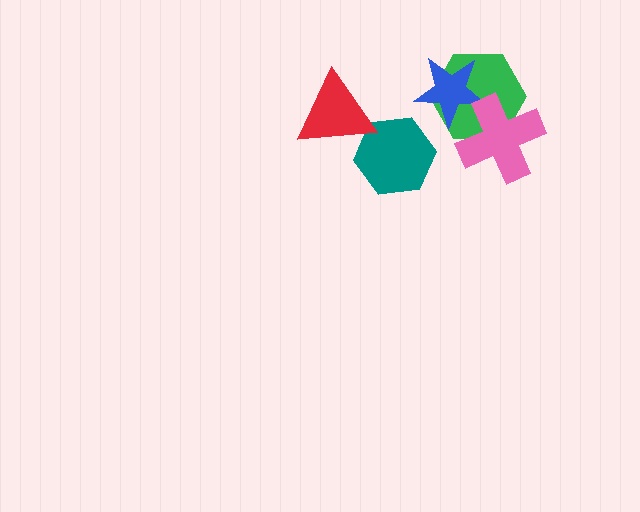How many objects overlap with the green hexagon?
2 objects overlap with the green hexagon.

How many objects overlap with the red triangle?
1 object overlaps with the red triangle.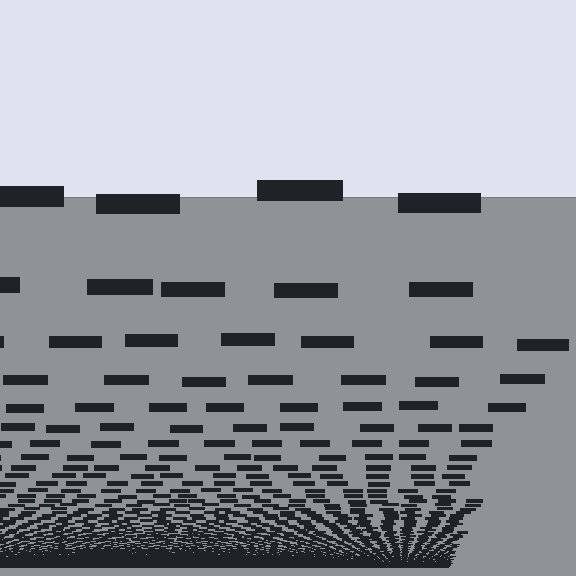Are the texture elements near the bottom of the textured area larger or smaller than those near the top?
Smaller. The gradient is inverted — elements near the bottom are smaller and denser.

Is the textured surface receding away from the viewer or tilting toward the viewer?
The surface appears to tilt toward the viewer. Texture elements get larger and sparser toward the top.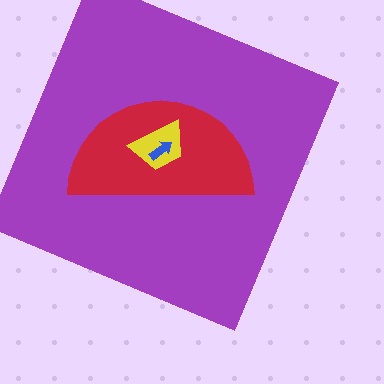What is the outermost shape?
The purple square.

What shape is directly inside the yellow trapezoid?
The blue arrow.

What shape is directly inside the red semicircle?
The yellow trapezoid.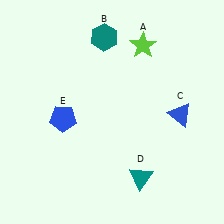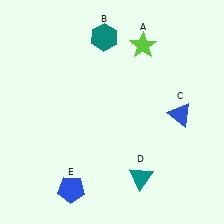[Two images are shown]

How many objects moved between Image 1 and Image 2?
1 object moved between the two images.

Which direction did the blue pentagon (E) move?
The blue pentagon (E) moved down.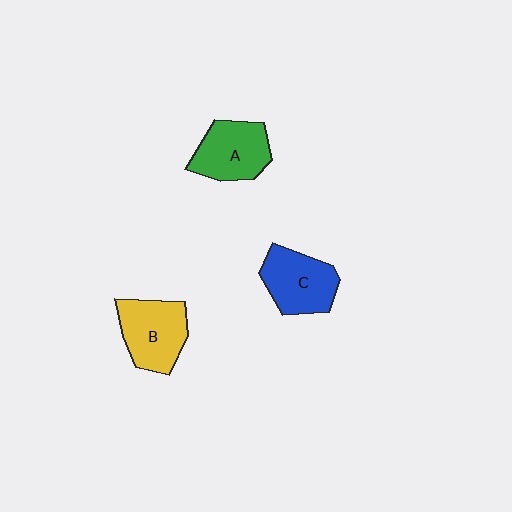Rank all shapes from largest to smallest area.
From largest to smallest: B (yellow), C (blue), A (green).